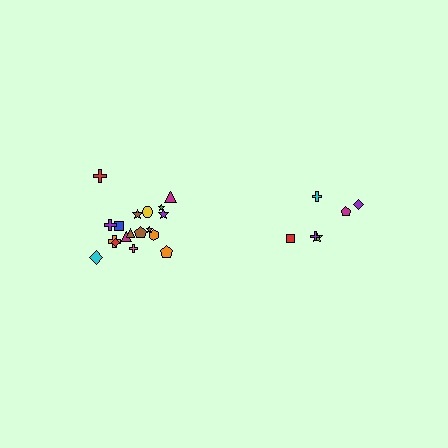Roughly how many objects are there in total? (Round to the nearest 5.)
Roughly 25 objects in total.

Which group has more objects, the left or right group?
The left group.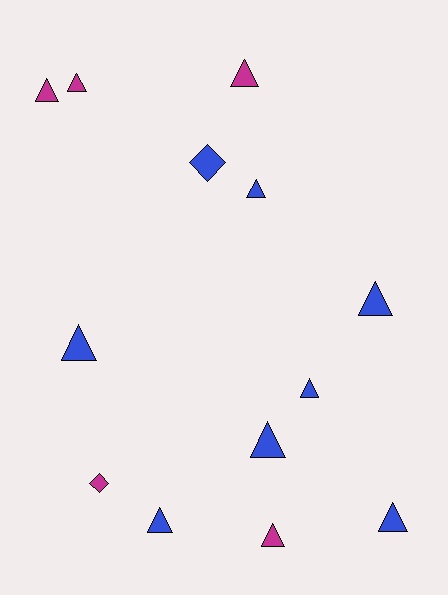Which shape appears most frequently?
Triangle, with 11 objects.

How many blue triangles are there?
There are 7 blue triangles.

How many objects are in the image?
There are 13 objects.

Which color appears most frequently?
Blue, with 8 objects.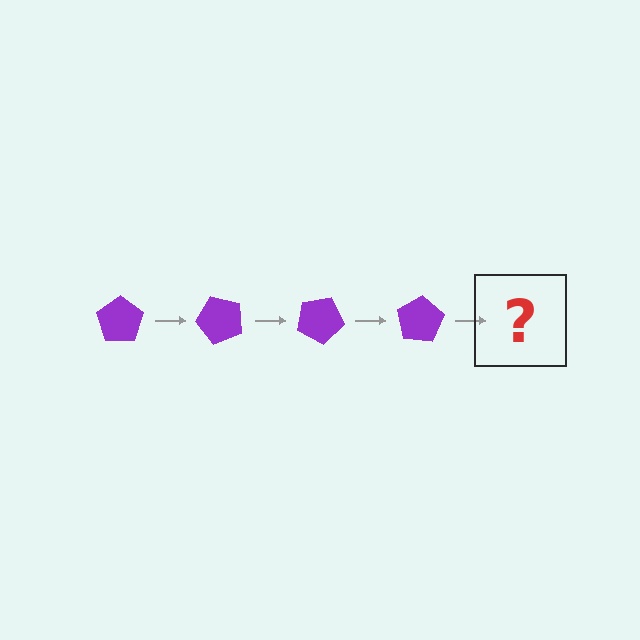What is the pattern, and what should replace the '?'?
The pattern is that the pentagon rotates 50 degrees each step. The '?' should be a purple pentagon rotated 200 degrees.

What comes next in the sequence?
The next element should be a purple pentagon rotated 200 degrees.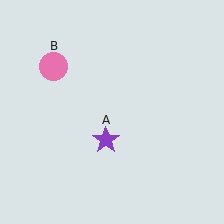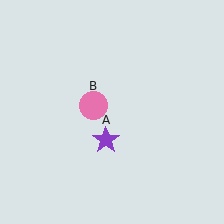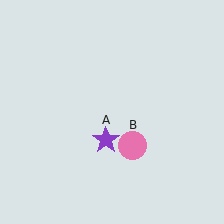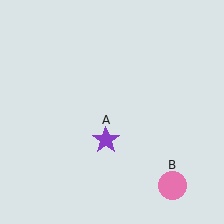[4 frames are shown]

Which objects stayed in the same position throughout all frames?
Purple star (object A) remained stationary.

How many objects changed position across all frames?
1 object changed position: pink circle (object B).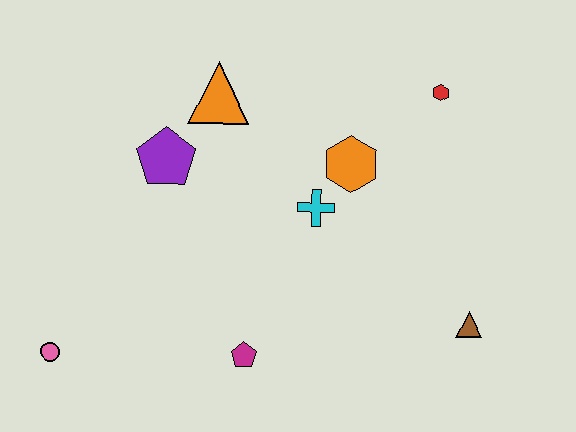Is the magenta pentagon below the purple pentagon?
Yes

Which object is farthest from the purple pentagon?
The brown triangle is farthest from the purple pentagon.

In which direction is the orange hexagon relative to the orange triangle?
The orange hexagon is to the right of the orange triangle.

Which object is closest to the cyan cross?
The orange hexagon is closest to the cyan cross.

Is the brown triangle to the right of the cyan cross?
Yes